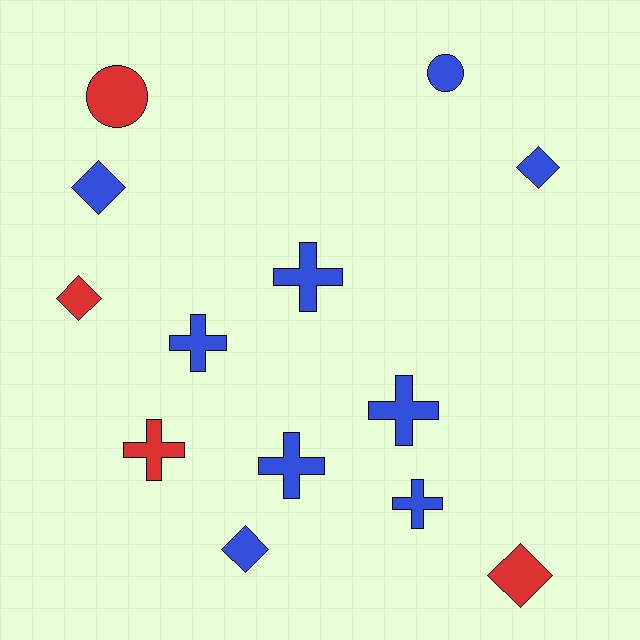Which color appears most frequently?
Blue, with 9 objects.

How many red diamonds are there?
There are 2 red diamonds.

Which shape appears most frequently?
Cross, with 6 objects.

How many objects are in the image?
There are 13 objects.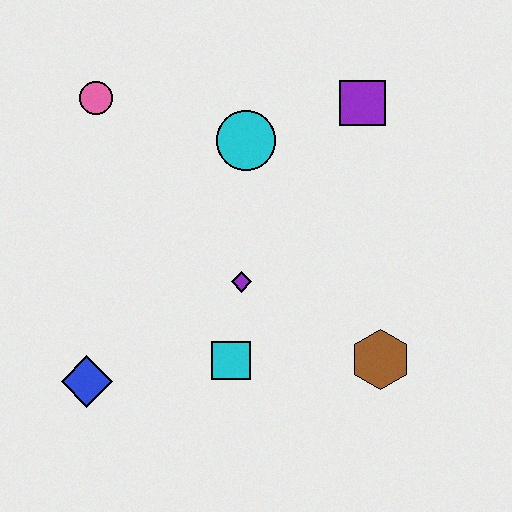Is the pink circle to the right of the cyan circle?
No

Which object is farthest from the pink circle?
The brown hexagon is farthest from the pink circle.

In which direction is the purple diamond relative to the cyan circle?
The purple diamond is below the cyan circle.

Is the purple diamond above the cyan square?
Yes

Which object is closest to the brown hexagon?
The cyan square is closest to the brown hexagon.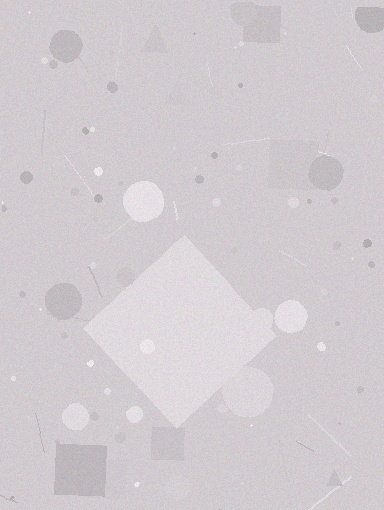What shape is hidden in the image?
A diamond is hidden in the image.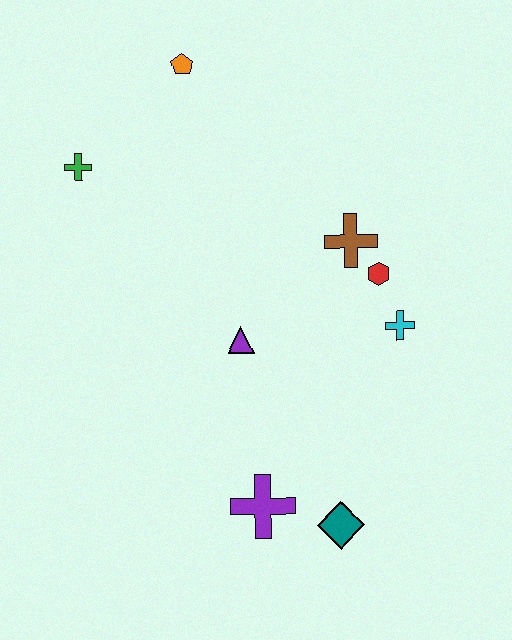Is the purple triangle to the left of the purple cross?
Yes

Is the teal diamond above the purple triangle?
No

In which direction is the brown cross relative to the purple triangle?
The brown cross is to the right of the purple triangle.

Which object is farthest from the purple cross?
The orange pentagon is farthest from the purple cross.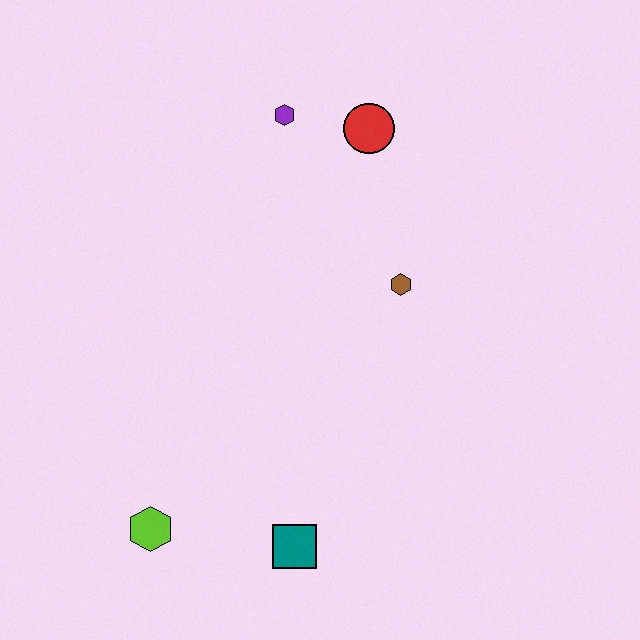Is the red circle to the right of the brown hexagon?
No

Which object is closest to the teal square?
The lime hexagon is closest to the teal square.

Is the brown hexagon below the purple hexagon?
Yes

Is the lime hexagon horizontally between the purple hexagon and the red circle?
No